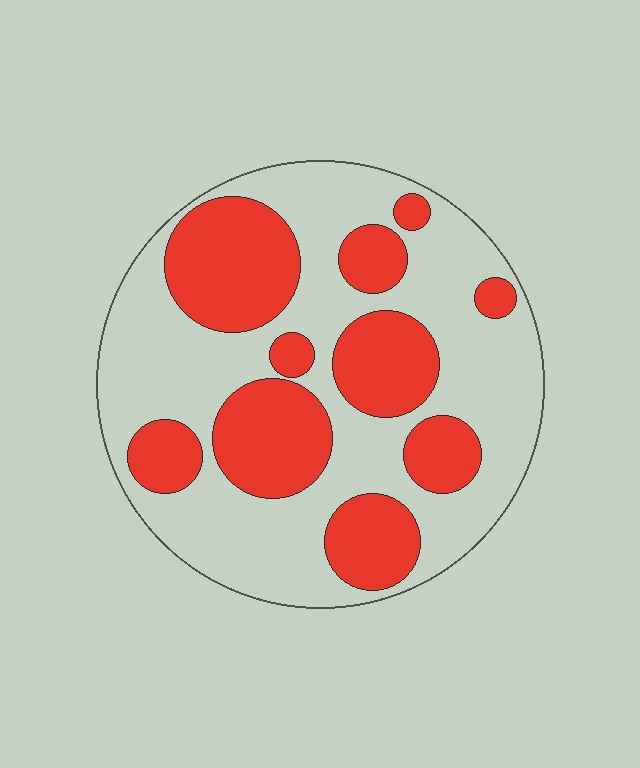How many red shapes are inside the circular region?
10.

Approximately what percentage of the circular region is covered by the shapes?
Approximately 40%.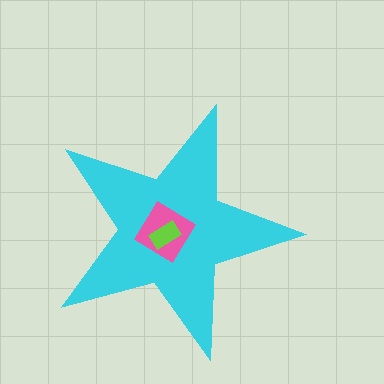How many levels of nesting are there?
3.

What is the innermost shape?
The lime rectangle.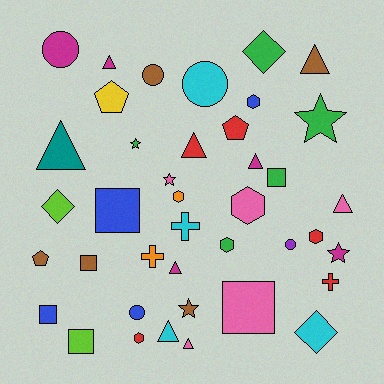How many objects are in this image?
There are 40 objects.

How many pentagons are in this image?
There are 3 pentagons.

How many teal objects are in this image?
There is 1 teal object.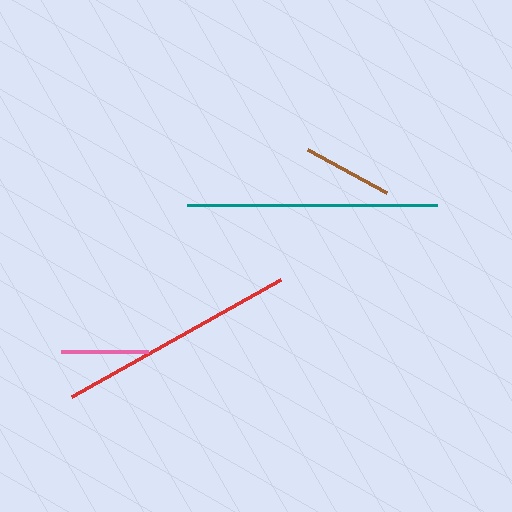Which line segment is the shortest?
The pink line is the shortest at approximately 88 pixels.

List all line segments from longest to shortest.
From longest to shortest: teal, red, brown, pink.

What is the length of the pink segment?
The pink segment is approximately 88 pixels long.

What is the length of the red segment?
The red segment is approximately 239 pixels long.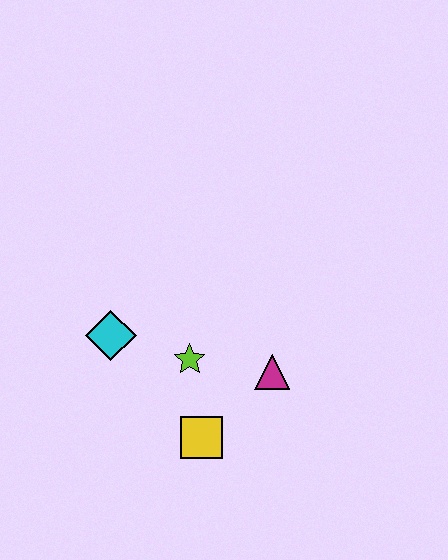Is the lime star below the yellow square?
No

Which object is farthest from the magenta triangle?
The cyan diamond is farthest from the magenta triangle.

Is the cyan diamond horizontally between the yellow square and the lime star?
No